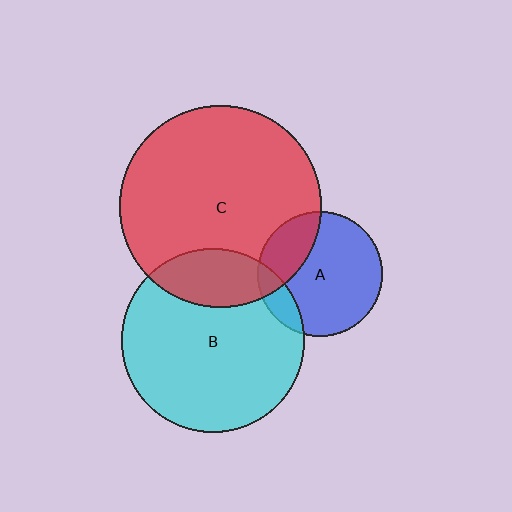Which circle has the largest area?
Circle C (red).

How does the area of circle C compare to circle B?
Approximately 1.2 times.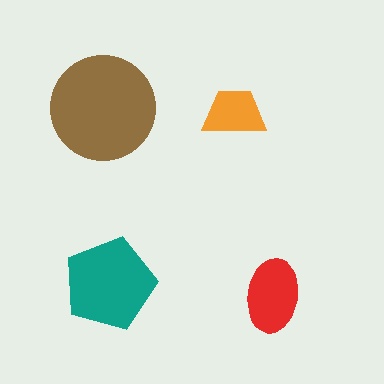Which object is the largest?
The brown circle.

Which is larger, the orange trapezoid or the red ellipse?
The red ellipse.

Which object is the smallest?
The orange trapezoid.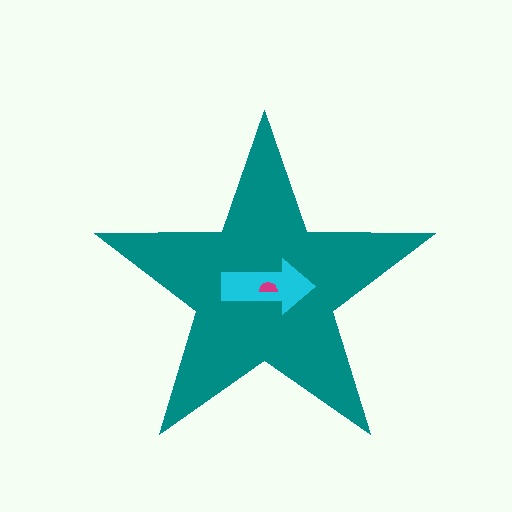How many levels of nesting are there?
3.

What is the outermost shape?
The teal star.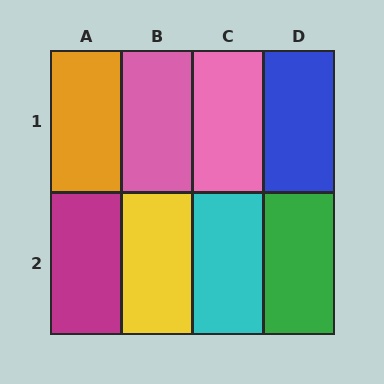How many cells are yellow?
1 cell is yellow.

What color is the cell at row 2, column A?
Magenta.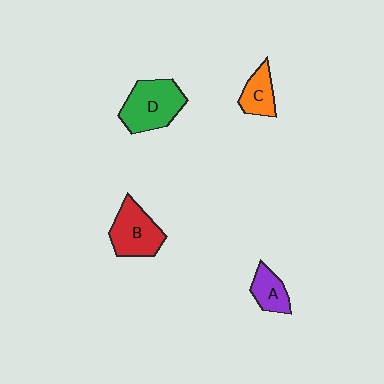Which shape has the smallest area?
Shape A (purple).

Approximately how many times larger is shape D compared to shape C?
Approximately 1.9 times.